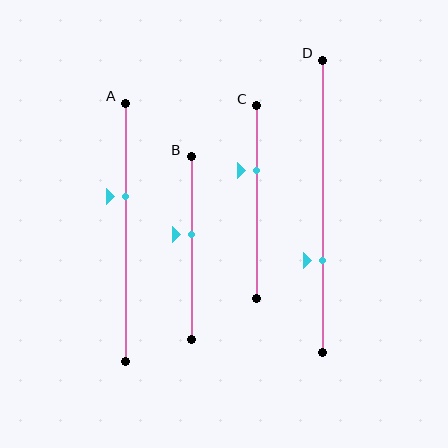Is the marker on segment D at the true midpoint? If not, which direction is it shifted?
No, the marker on segment D is shifted downward by about 18% of the segment length.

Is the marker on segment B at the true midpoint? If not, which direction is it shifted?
No, the marker on segment B is shifted upward by about 7% of the segment length.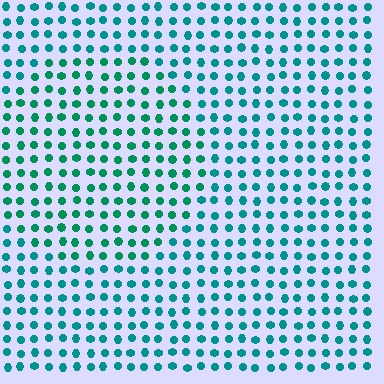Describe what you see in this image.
The image is filled with small teal elements in a uniform arrangement. A circle-shaped region is visible where the elements are tinted to a slightly different hue, forming a subtle color boundary.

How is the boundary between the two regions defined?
The boundary is defined purely by a slight shift in hue (about 22 degrees). Spacing, size, and orientation are identical on both sides.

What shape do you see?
I see a circle.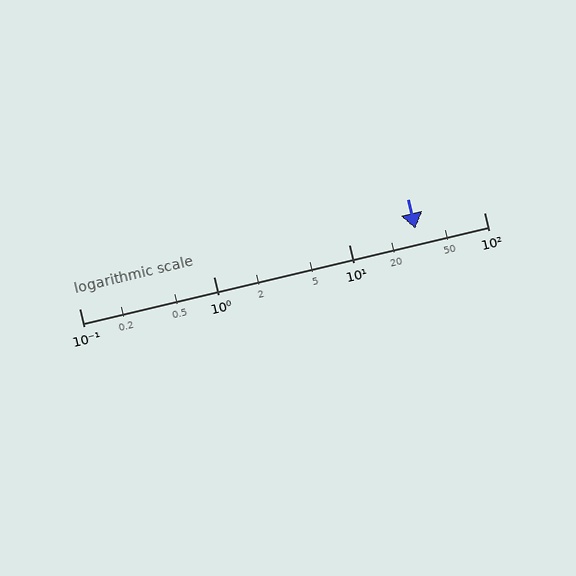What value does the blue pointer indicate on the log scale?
The pointer indicates approximately 31.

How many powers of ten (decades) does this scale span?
The scale spans 3 decades, from 0.1 to 100.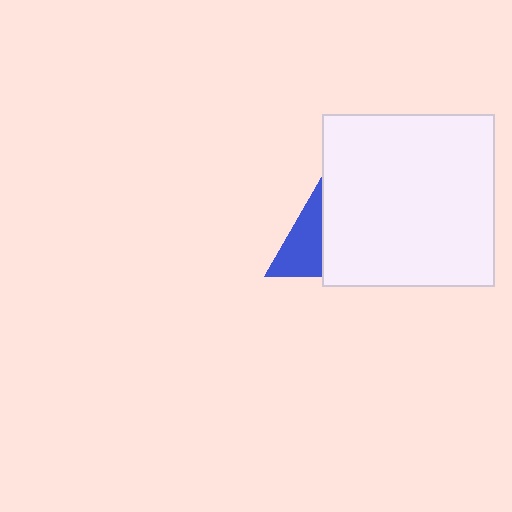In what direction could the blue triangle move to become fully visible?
The blue triangle could move left. That would shift it out from behind the white square entirely.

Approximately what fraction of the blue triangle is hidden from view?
Roughly 64% of the blue triangle is hidden behind the white square.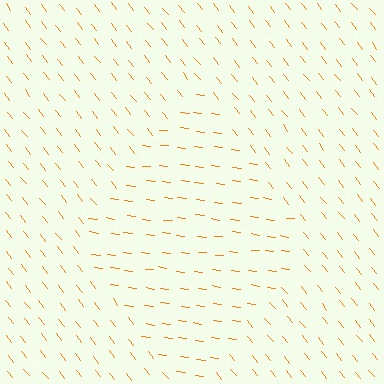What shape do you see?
I see a diamond.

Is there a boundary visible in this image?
Yes, there is a texture boundary formed by a change in line orientation.